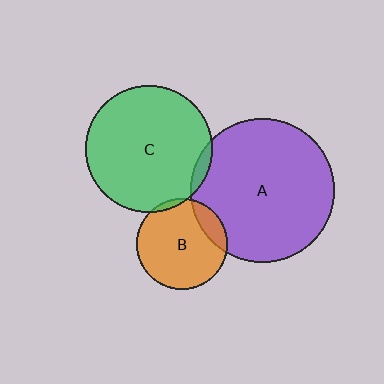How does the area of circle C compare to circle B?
Approximately 1.9 times.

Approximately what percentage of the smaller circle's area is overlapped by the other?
Approximately 5%.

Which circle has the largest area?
Circle A (purple).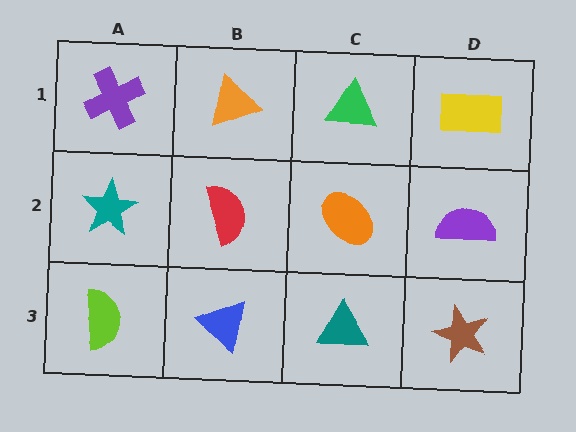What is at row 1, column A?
A purple cross.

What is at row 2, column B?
A red semicircle.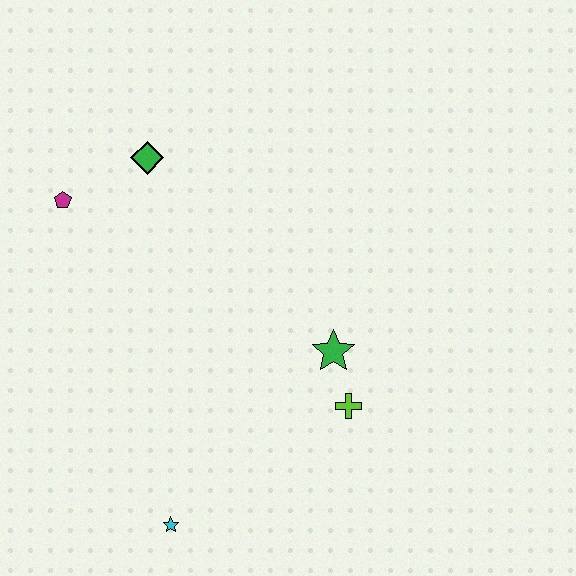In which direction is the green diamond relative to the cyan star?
The green diamond is above the cyan star.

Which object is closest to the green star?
The lime cross is closest to the green star.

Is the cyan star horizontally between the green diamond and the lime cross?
Yes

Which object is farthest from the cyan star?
The green diamond is farthest from the cyan star.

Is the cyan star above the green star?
No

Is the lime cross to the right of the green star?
Yes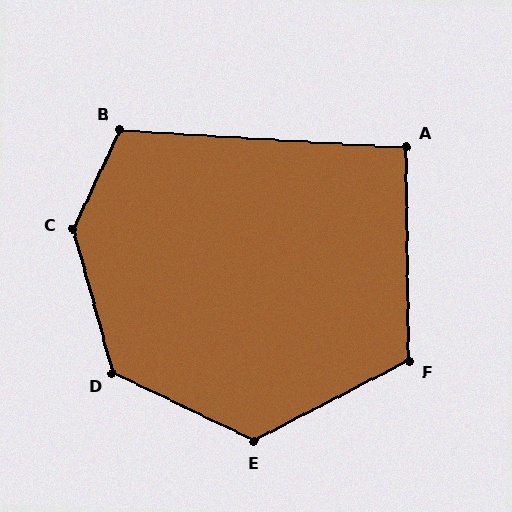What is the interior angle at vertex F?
Approximately 117 degrees (obtuse).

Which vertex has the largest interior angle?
C, at approximately 139 degrees.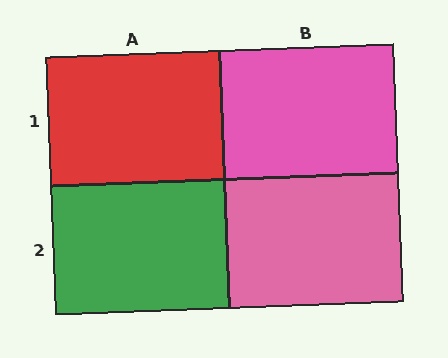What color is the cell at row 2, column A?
Green.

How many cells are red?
1 cell is red.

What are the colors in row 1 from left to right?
Red, pink.